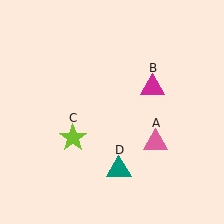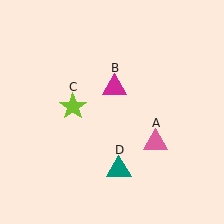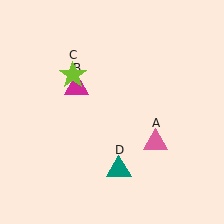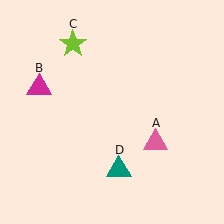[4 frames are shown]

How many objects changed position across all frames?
2 objects changed position: magenta triangle (object B), lime star (object C).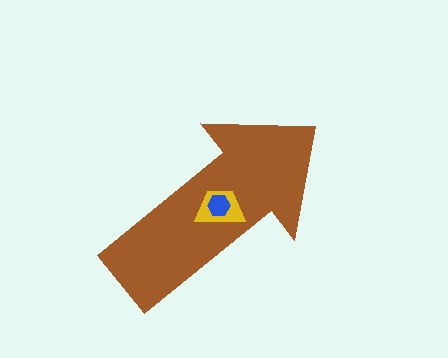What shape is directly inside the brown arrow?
The yellow trapezoid.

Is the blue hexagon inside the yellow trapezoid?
Yes.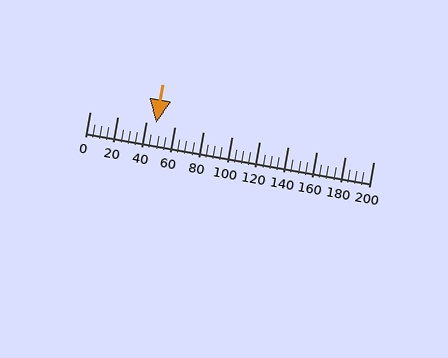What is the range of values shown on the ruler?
The ruler shows values from 0 to 200.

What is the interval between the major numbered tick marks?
The major tick marks are spaced 20 units apart.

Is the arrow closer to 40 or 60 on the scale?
The arrow is closer to 40.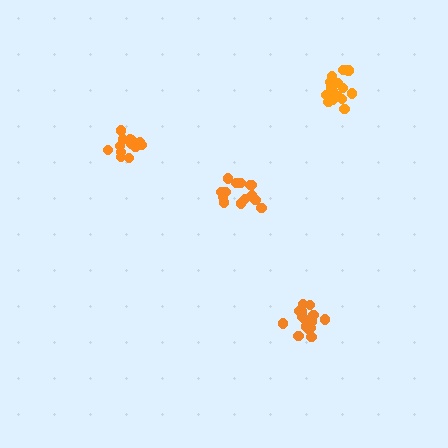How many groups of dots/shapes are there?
There are 4 groups.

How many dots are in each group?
Group 1: 16 dots, Group 2: 14 dots, Group 3: 14 dots, Group 4: 16 dots (60 total).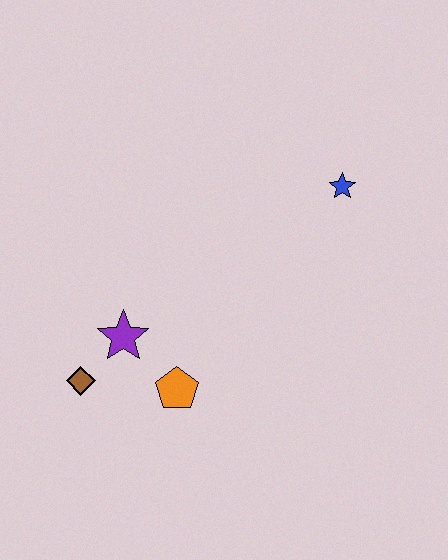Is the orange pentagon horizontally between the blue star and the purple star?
Yes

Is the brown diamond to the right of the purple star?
No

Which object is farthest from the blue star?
The brown diamond is farthest from the blue star.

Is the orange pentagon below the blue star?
Yes